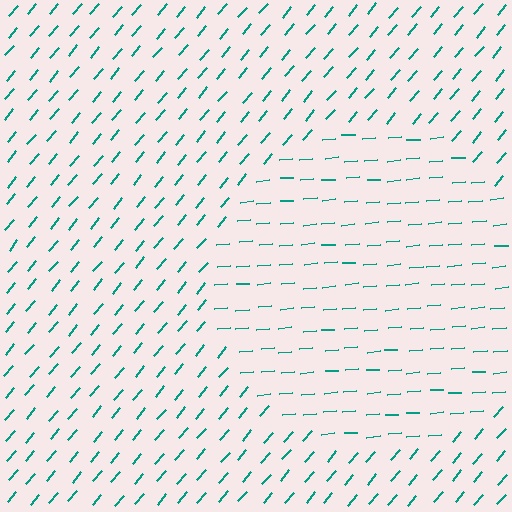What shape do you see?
I see a circle.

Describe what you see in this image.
The image is filled with small teal line segments. A circle region in the image has lines oriented differently from the surrounding lines, creating a visible texture boundary.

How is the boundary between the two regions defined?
The boundary is defined purely by a change in line orientation (approximately 45 degrees difference). All lines are the same color and thickness.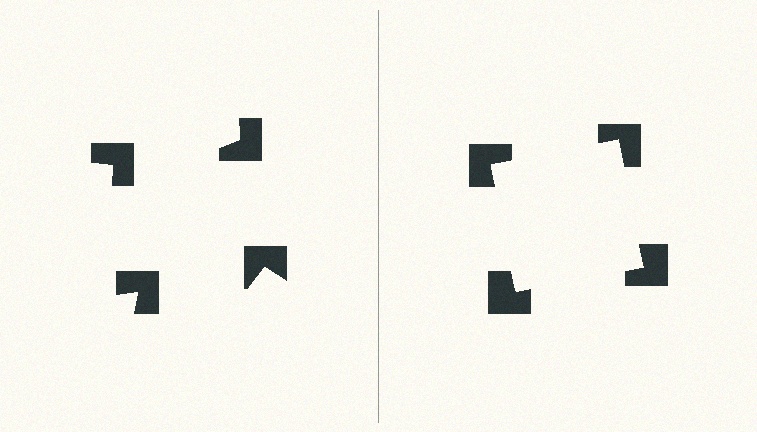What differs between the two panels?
The notched squares are positioned identically on both sides; only the wedge orientations differ. On the right they align to a square; on the left they are misaligned.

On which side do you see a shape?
An illusory square appears on the right side. On the left side the wedge cuts are rotated, so no coherent shape forms.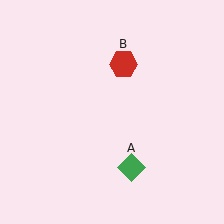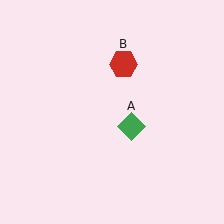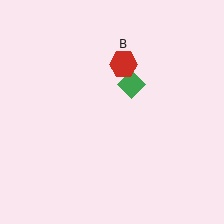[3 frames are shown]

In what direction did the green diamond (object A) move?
The green diamond (object A) moved up.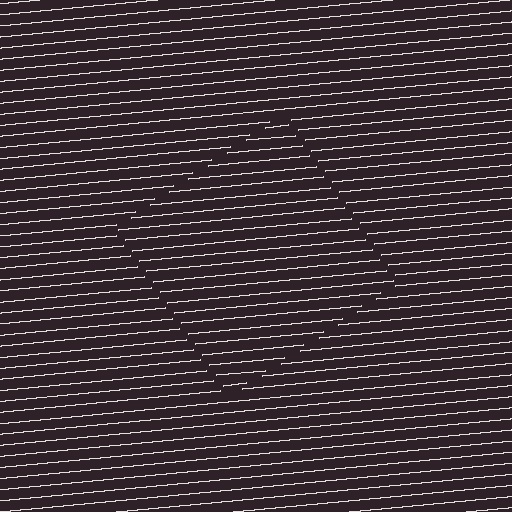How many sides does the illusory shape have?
4 sides — the line-ends trace a square.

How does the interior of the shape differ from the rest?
The interior of the shape contains the same grating, shifted by half a period — the contour is defined by the phase discontinuity where line-ends from the inner and outer gratings abut.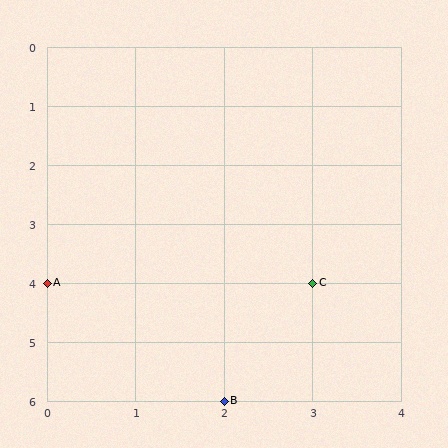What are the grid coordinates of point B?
Point B is at grid coordinates (2, 6).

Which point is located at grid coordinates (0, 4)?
Point A is at (0, 4).